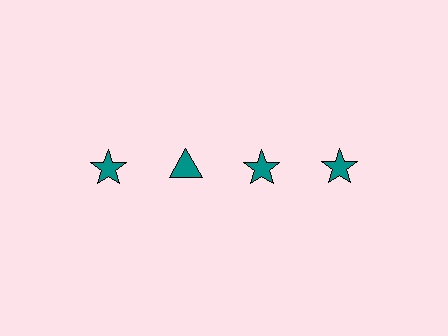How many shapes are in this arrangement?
There are 4 shapes arranged in a grid pattern.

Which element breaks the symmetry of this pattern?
The teal triangle in the top row, second from left column breaks the symmetry. All other shapes are teal stars.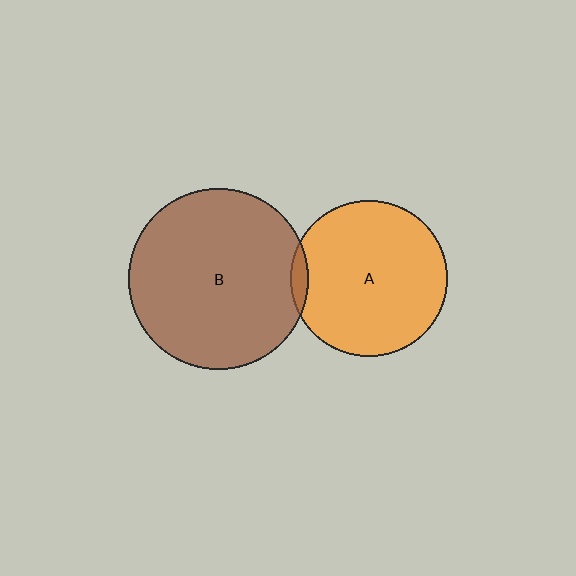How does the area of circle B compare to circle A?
Approximately 1.3 times.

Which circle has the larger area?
Circle B (brown).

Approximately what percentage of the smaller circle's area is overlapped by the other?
Approximately 5%.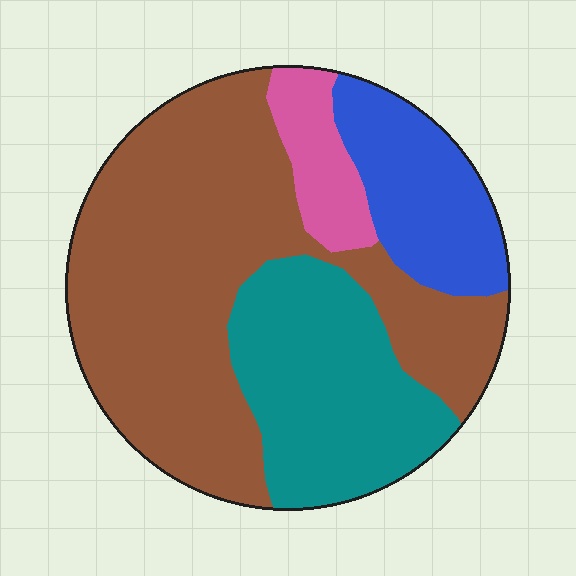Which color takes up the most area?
Brown, at roughly 55%.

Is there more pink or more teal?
Teal.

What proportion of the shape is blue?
Blue covers 15% of the shape.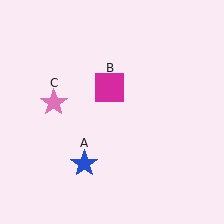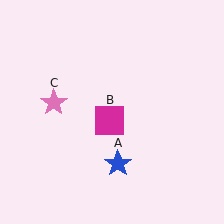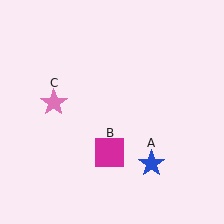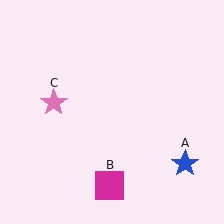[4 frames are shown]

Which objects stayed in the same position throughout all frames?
Pink star (object C) remained stationary.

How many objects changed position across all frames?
2 objects changed position: blue star (object A), magenta square (object B).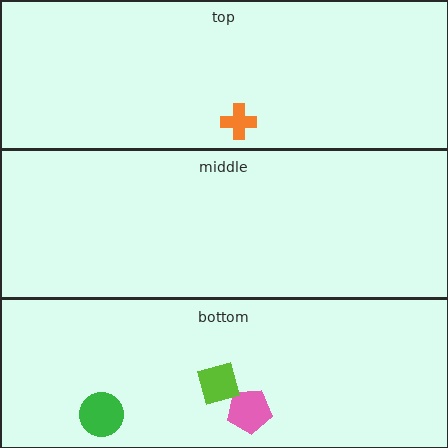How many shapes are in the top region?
1.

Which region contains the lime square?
The bottom region.